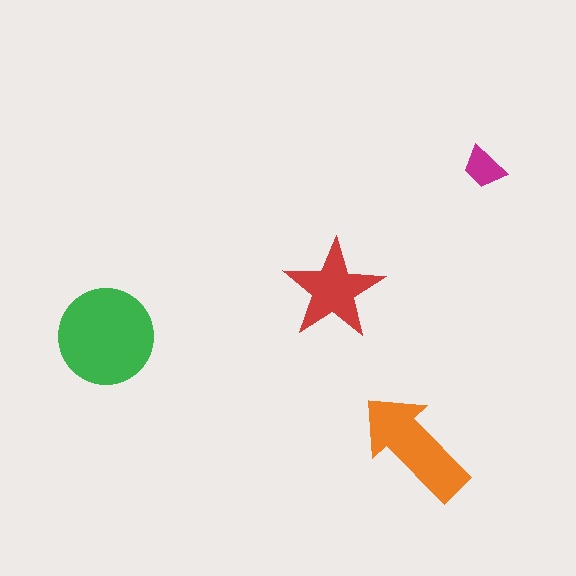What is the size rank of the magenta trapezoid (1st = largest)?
4th.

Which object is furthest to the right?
The magenta trapezoid is rightmost.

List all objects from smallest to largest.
The magenta trapezoid, the red star, the orange arrow, the green circle.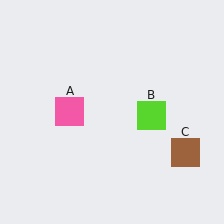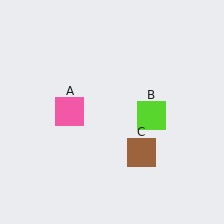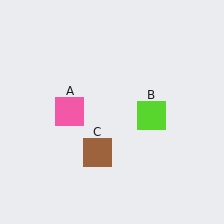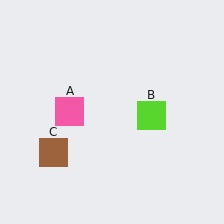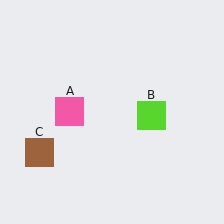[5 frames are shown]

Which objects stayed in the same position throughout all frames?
Pink square (object A) and lime square (object B) remained stationary.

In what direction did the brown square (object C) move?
The brown square (object C) moved left.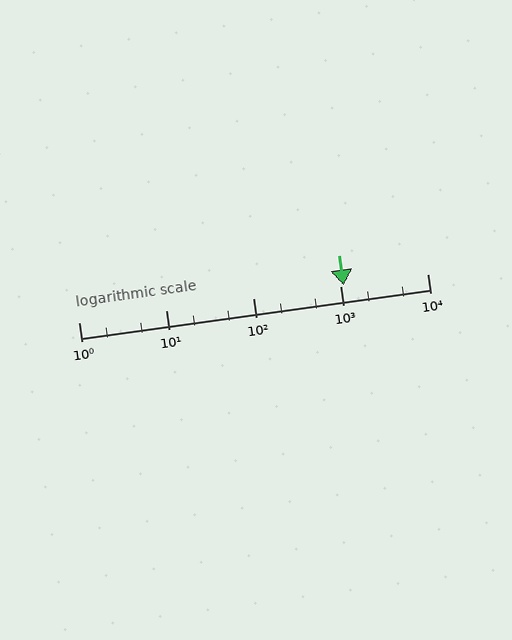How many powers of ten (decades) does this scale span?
The scale spans 4 decades, from 1 to 10000.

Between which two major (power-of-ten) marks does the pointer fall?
The pointer is between 1000 and 10000.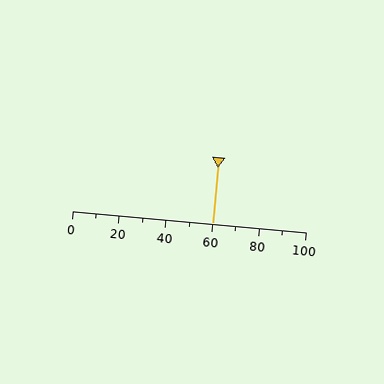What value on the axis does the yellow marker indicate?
The marker indicates approximately 60.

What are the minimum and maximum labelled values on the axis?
The axis runs from 0 to 100.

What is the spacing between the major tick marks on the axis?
The major ticks are spaced 20 apart.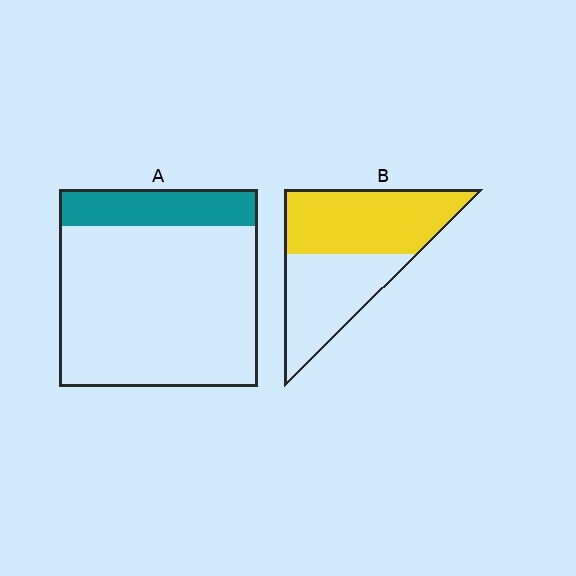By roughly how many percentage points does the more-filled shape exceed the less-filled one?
By roughly 35 percentage points (B over A).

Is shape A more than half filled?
No.